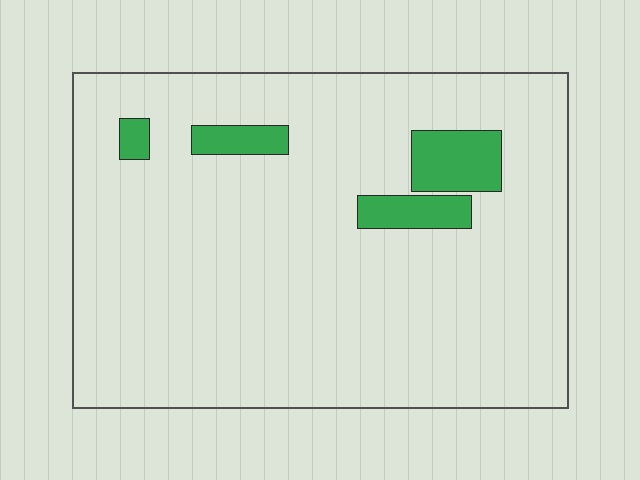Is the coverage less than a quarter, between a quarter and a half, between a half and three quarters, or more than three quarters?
Less than a quarter.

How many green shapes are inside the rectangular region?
4.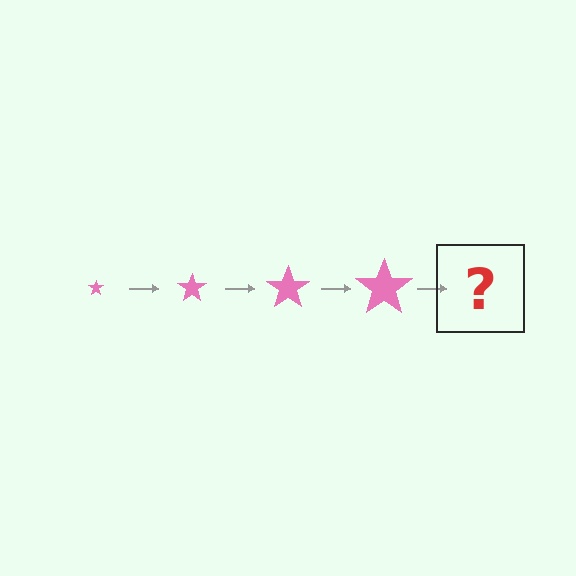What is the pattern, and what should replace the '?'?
The pattern is that the star gets progressively larger each step. The '?' should be a pink star, larger than the previous one.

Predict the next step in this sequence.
The next step is a pink star, larger than the previous one.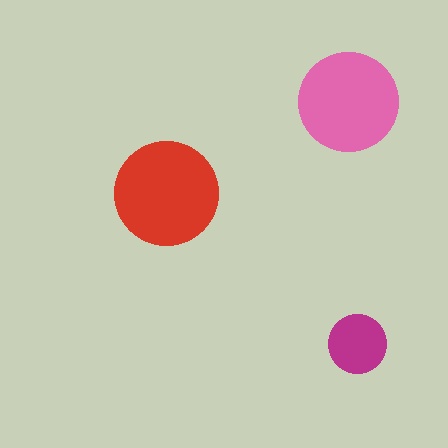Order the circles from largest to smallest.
the red one, the pink one, the magenta one.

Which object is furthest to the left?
The red circle is leftmost.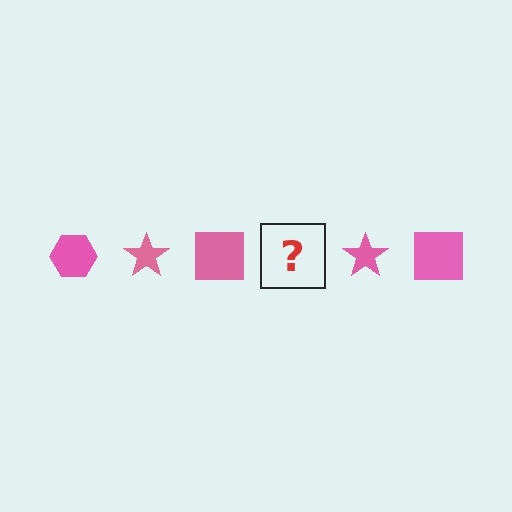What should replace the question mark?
The question mark should be replaced with a pink hexagon.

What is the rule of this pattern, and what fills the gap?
The rule is that the pattern cycles through hexagon, star, square shapes in pink. The gap should be filled with a pink hexagon.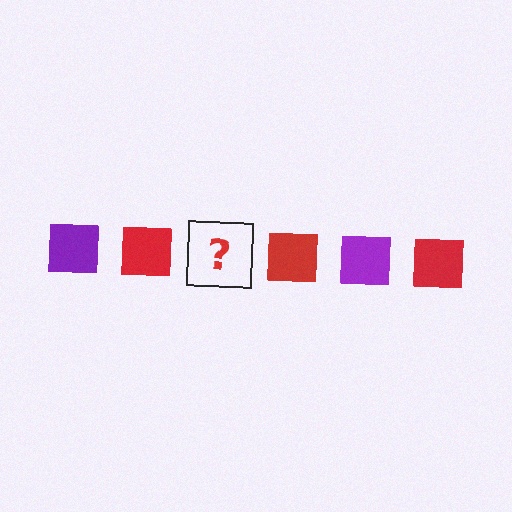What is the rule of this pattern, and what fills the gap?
The rule is that the pattern cycles through purple, red squares. The gap should be filled with a purple square.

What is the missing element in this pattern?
The missing element is a purple square.